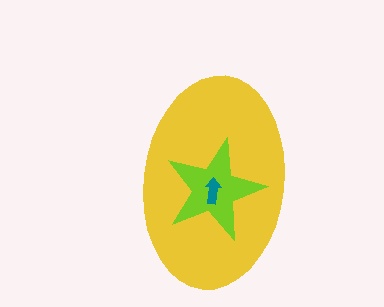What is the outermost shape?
The yellow ellipse.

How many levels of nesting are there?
3.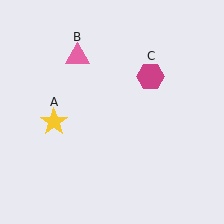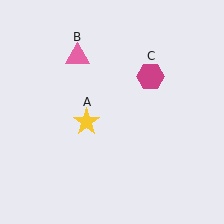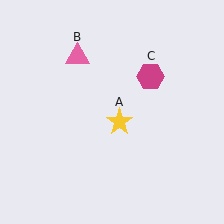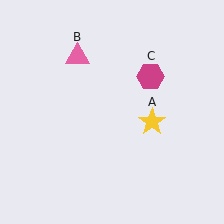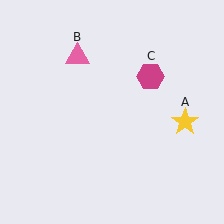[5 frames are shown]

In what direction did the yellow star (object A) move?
The yellow star (object A) moved right.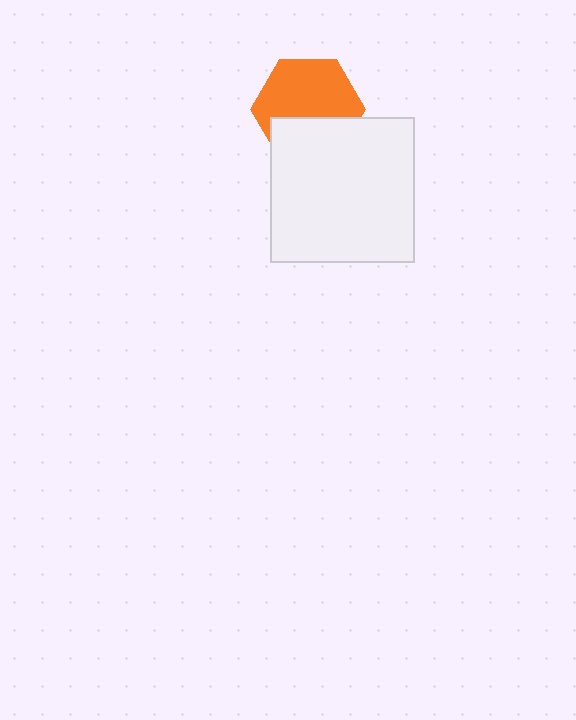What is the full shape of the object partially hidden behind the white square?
The partially hidden object is an orange hexagon.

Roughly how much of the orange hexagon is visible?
About half of it is visible (roughly 63%).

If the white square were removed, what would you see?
You would see the complete orange hexagon.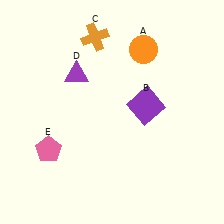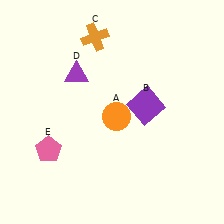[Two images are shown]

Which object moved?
The orange circle (A) moved down.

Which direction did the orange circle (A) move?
The orange circle (A) moved down.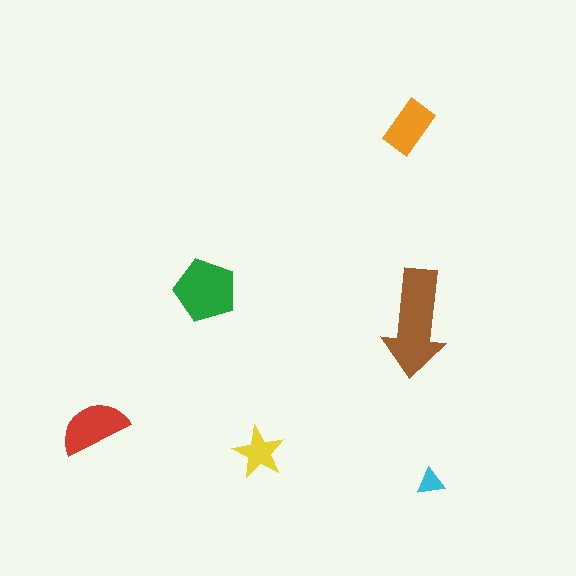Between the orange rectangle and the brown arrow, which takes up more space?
The brown arrow.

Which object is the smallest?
The cyan triangle.